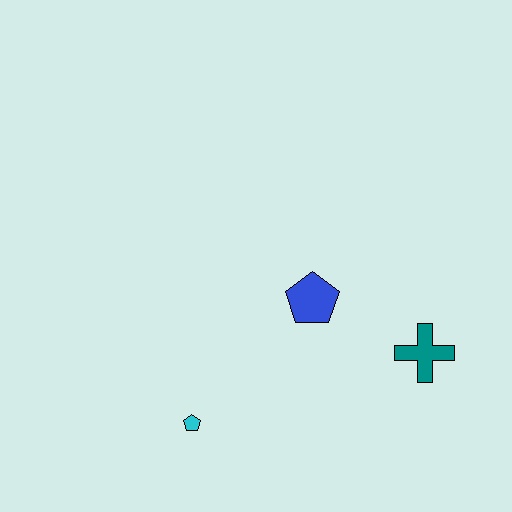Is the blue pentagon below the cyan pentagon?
No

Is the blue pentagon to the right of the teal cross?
No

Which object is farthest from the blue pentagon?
The cyan pentagon is farthest from the blue pentagon.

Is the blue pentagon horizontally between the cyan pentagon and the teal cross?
Yes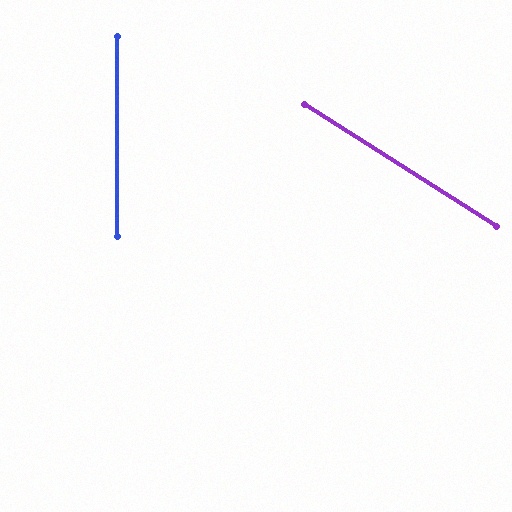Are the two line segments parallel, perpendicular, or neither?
Neither parallel nor perpendicular — they differ by about 57°.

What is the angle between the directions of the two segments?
Approximately 57 degrees.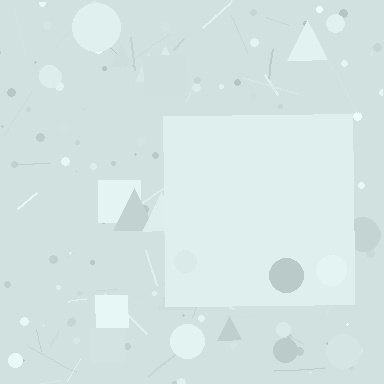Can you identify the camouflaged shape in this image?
The camouflaged shape is a square.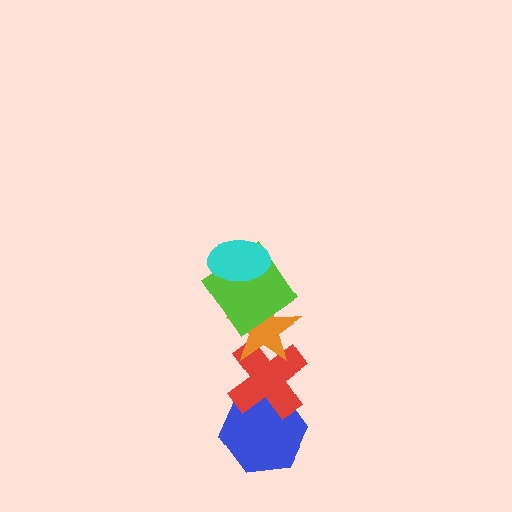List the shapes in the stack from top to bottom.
From top to bottom: the cyan ellipse, the lime diamond, the orange star, the red cross, the blue hexagon.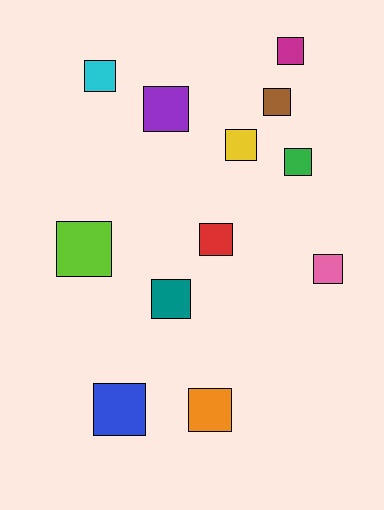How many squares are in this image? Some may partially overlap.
There are 12 squares.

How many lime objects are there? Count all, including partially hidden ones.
There is 1 lime object.